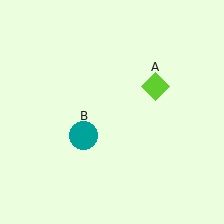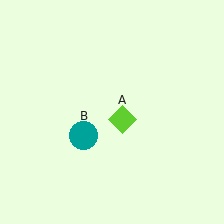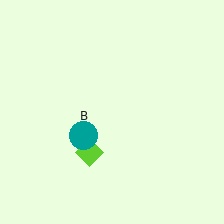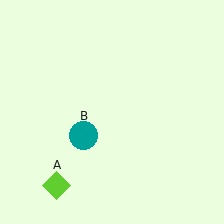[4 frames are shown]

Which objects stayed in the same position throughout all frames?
Teal circle (object B) remained stationary.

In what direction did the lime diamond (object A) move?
The lime diamond (object A) moved down and to the left.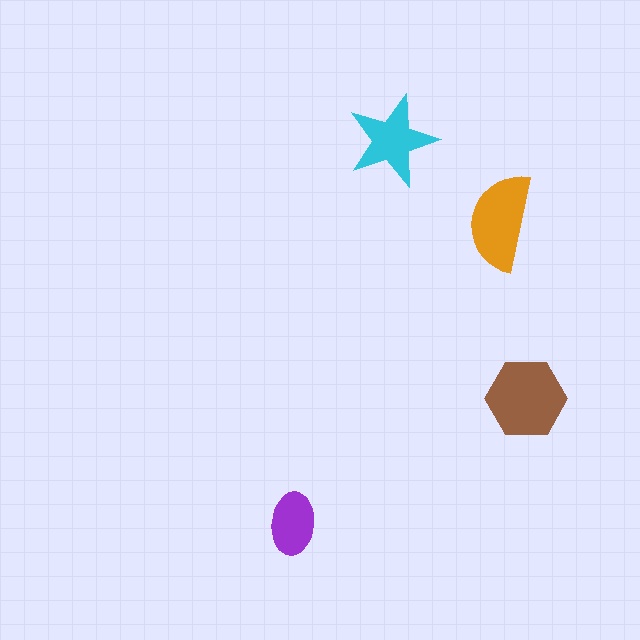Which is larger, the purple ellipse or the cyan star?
The cyan star.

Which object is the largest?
The brown hexagon.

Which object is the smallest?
The purple ellipse.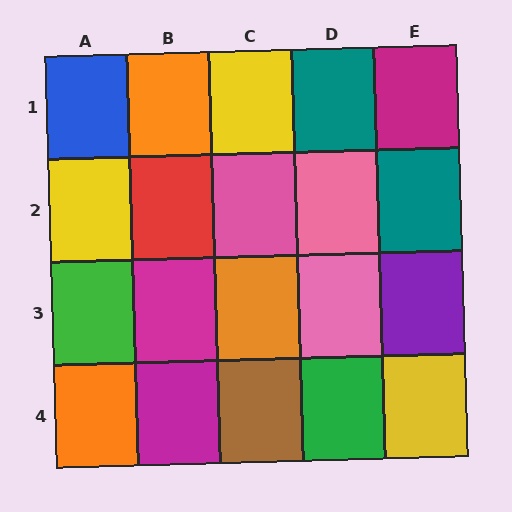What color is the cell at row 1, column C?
Yellow.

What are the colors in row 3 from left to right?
Green, magenta, orange, pink, purple.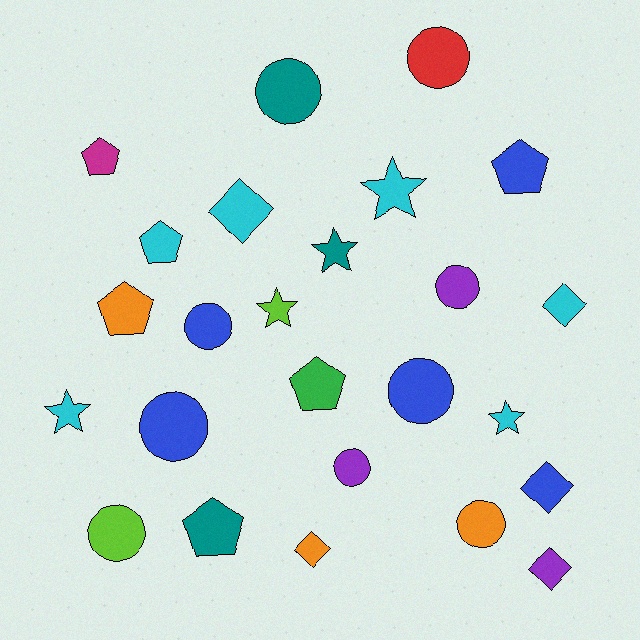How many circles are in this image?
There are 9 circles.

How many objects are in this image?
There are 25 objects.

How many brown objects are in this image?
There are no brown objects.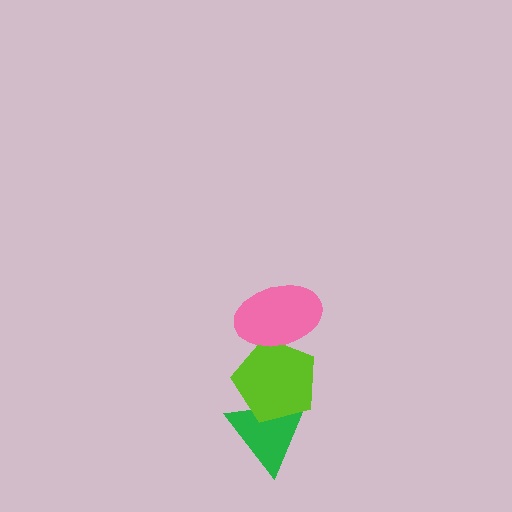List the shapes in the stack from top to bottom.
From top to bottom: the pink ellipse, the lime pentagon, the green triangle.